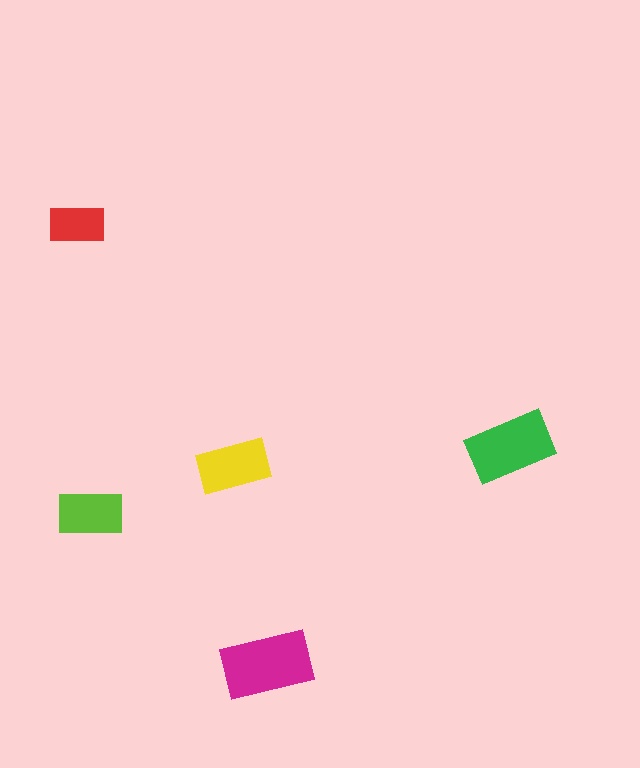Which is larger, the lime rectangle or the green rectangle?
The green one.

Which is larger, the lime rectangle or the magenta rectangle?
The magenta one.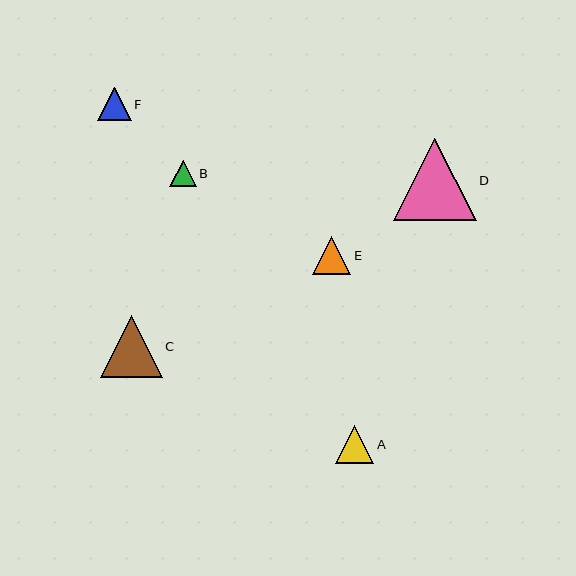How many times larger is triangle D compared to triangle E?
Triangle D is approximately 2.2 times the size of triangle E.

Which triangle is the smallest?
Triangle B is the smallest with a size of approximately 27 pixels.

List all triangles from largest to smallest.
From largest to smallest: D, C, A, E, F, B.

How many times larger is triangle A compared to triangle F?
Triangle A is approximately 1.2 times the size of triangle F.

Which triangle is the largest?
Triangle D is the largest with a size of approximately 83 pixels.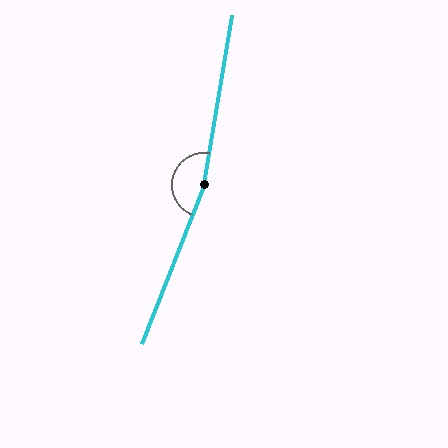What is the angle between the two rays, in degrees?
Approximately 168 degrees.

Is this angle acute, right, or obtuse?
It is obtuse.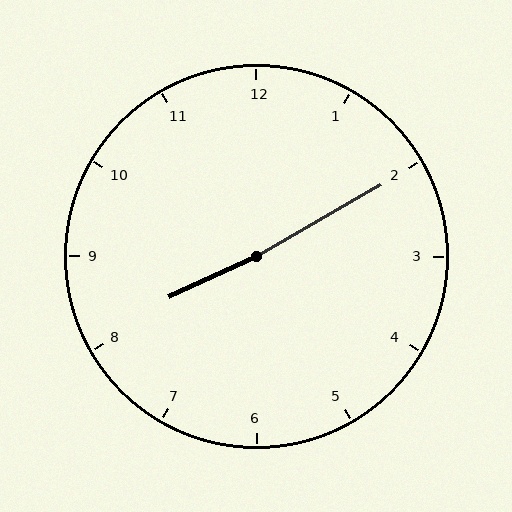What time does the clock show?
8:10.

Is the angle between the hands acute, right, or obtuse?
It is obtuse.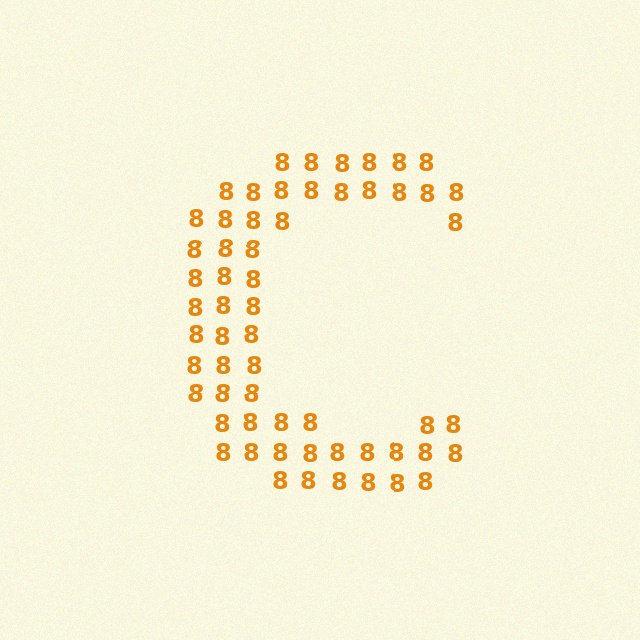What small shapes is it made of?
It is made of small digit 8's.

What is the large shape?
The large shape is the letter C.